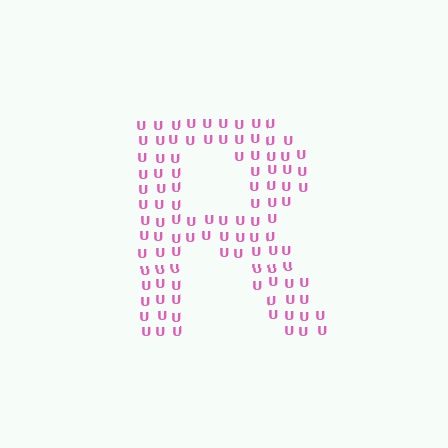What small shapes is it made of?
It is made of small letter U's.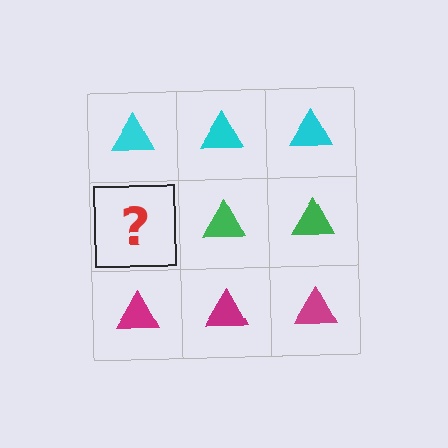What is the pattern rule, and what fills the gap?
The rule is that each row has a consistent color. The gap should be filled with a green triangle.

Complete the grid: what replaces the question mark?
The question mark should be replaced with a green triangle.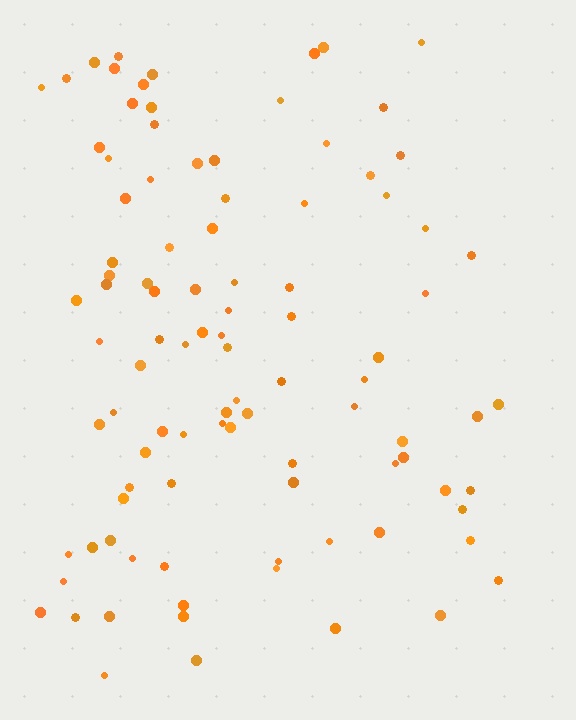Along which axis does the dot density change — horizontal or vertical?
Horizontal.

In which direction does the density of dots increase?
From right to left, with the left side densest.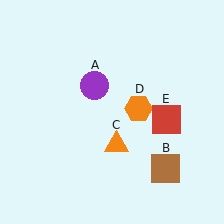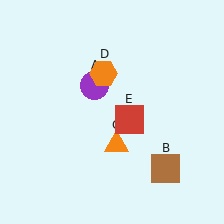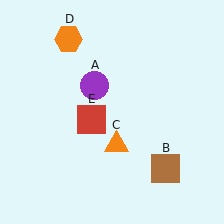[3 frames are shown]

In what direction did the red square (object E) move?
The red square (object E) moved left.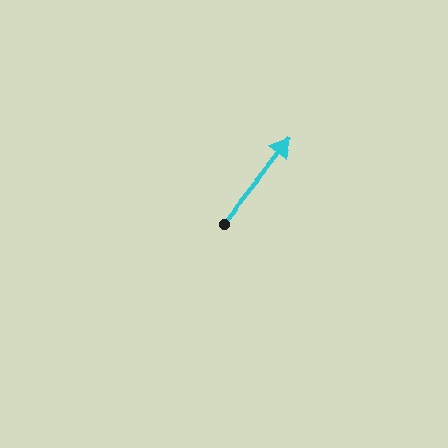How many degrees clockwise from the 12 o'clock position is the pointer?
Approximately 39 degrees.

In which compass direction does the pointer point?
Northeast.